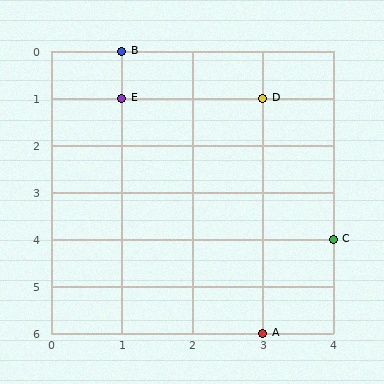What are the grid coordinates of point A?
Point A is at grid coordinates (3, 6).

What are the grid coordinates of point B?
Point B is at grid coordinates (1, 0).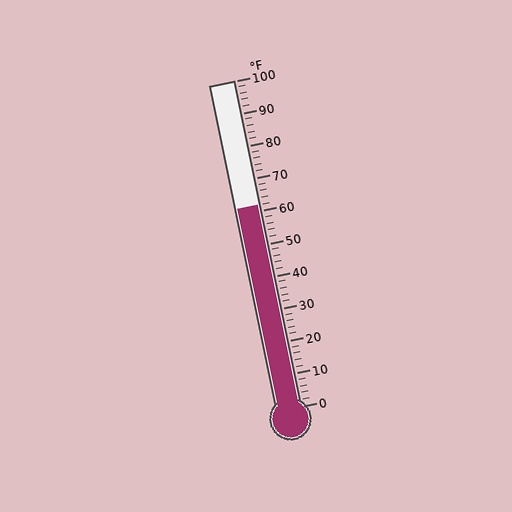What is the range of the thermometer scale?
The thermometer scale ranges from 0°F to 100°F.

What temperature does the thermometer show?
The thermometer shows approximately 62°F.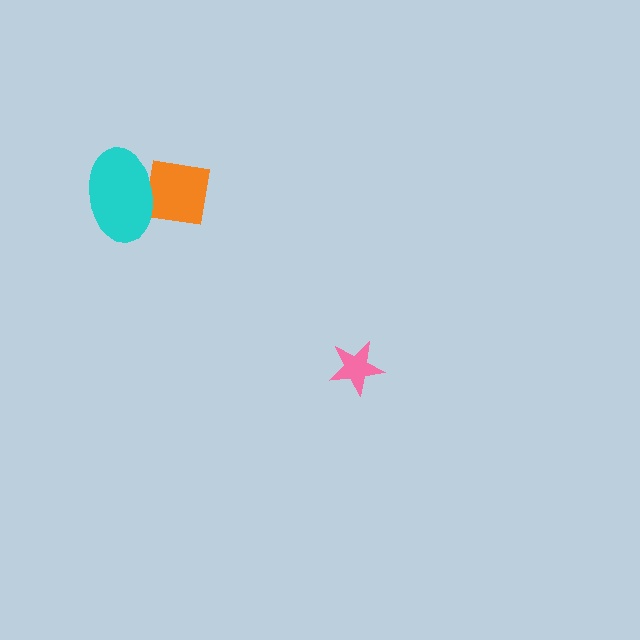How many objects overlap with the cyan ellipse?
1 object overlaps with the cyan ellipse.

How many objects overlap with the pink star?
0 objects overlap with the pink star.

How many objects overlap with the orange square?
1 object overlaps with the orange square.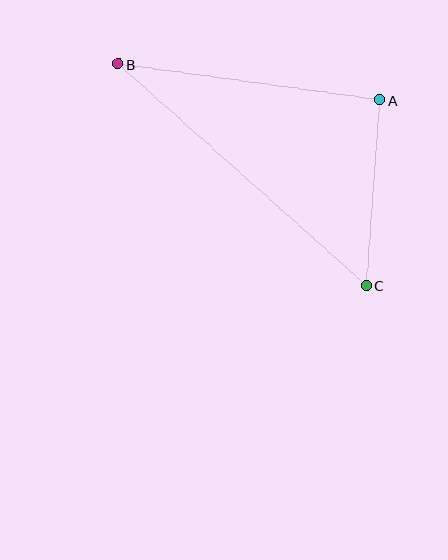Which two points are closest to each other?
Points A and C are closest to each other.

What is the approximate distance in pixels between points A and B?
The distance between A and B is approximately 265 pixels.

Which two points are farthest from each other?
Points B and C are farthest from each other.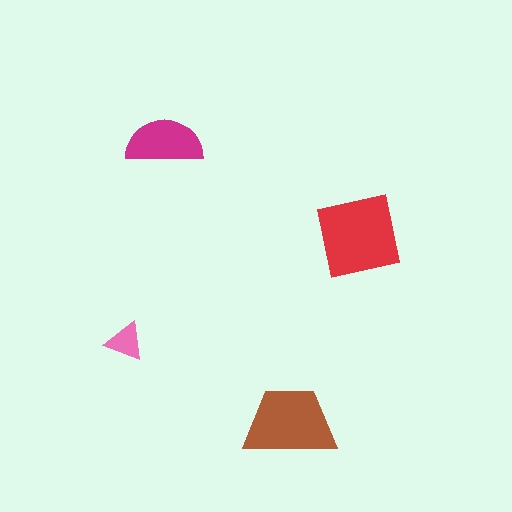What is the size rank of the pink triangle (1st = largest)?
4th.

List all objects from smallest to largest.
The pink triangle, the magenta semicircle, the brown trapezoid, the red square.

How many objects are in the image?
There are 4 objects in the image.